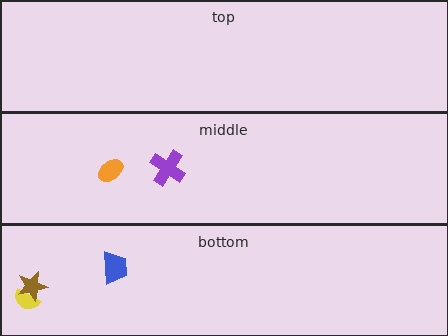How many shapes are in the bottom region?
3.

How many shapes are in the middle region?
2.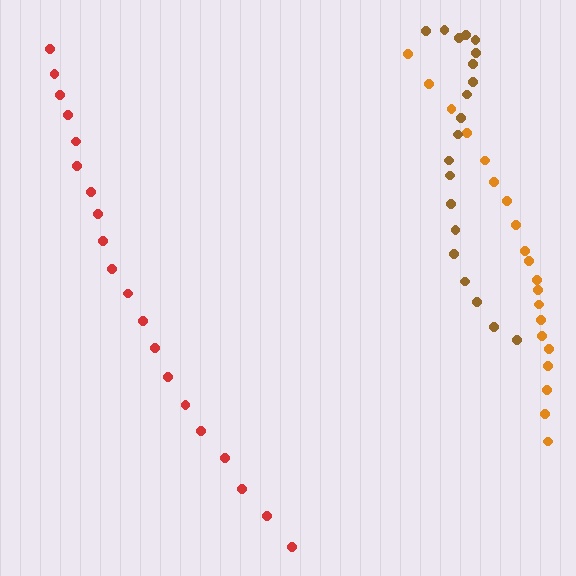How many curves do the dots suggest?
There are 3 distinct paths.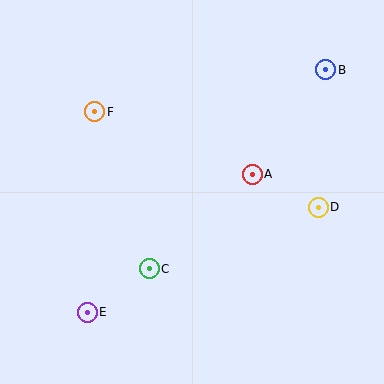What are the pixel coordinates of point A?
Point A is at (252, 174).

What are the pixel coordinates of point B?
Point B is at (325, 70).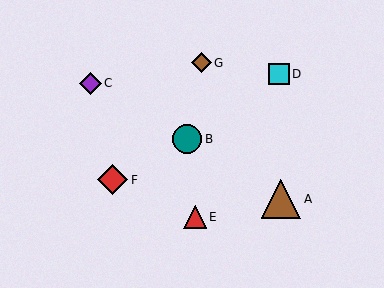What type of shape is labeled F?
Shape F is a red diamond.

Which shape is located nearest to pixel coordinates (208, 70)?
The brown diamond (labeled G) at (201, 63) is nearest to that location.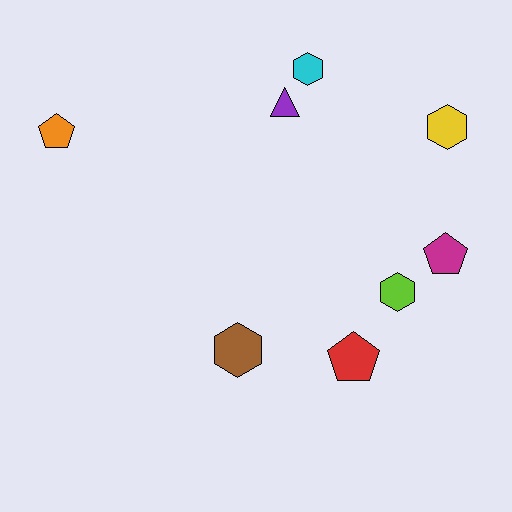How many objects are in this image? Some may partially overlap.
There are 8 objects.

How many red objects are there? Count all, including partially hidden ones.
There is 1 red object.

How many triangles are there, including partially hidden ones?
There is 1 triangle.